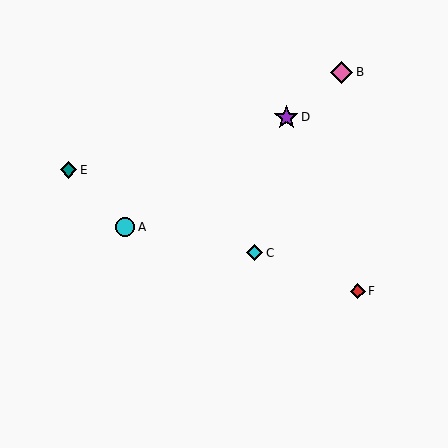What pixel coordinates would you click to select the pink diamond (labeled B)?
Click at (342, 72) to select the pink diamond B.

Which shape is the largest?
The purple star (labeled D) is the largest.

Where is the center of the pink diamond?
The center of the pink diamond is at (342, 72).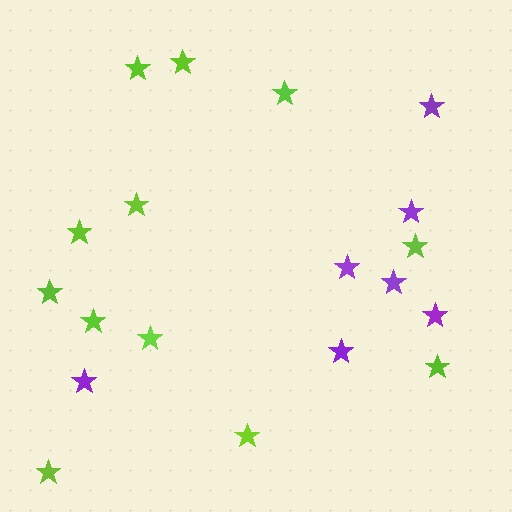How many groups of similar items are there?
There are 2 groups: one group of purple stars (7) and one group of lime stars (12).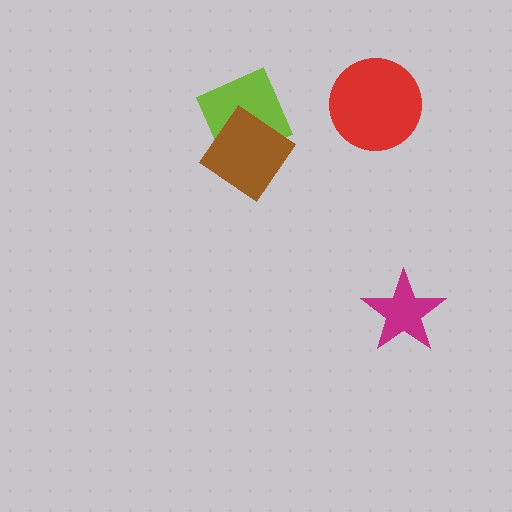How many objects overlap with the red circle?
0 objects overlap with the red circle.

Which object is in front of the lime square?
The brown diamond is in front of the lime square.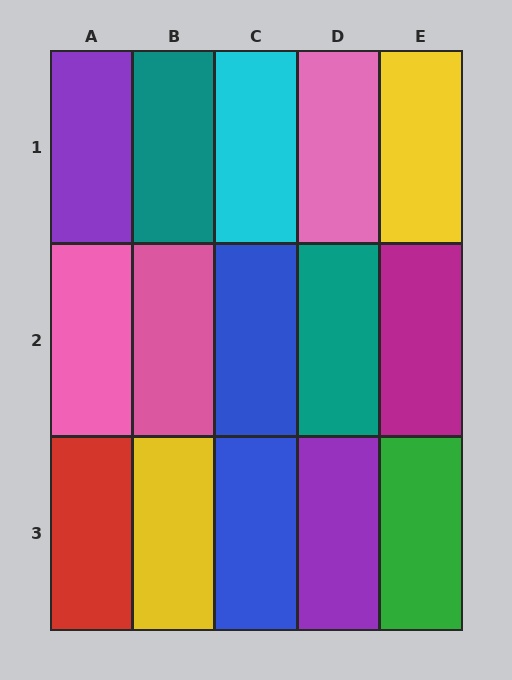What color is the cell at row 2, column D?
Teal.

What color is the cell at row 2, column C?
Blue.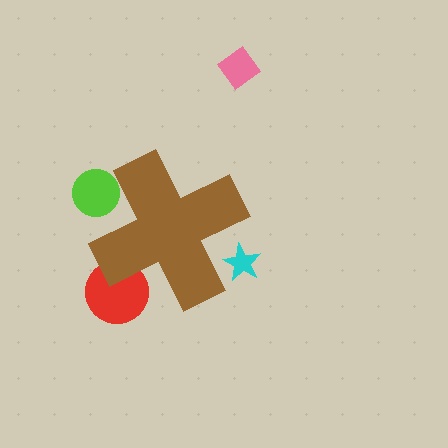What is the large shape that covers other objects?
A brown cross.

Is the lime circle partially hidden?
Yes, the lime circle is partially hidden behind the brown cross.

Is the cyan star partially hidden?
Yes, the cyan star is partially hidden behind the brown cross.